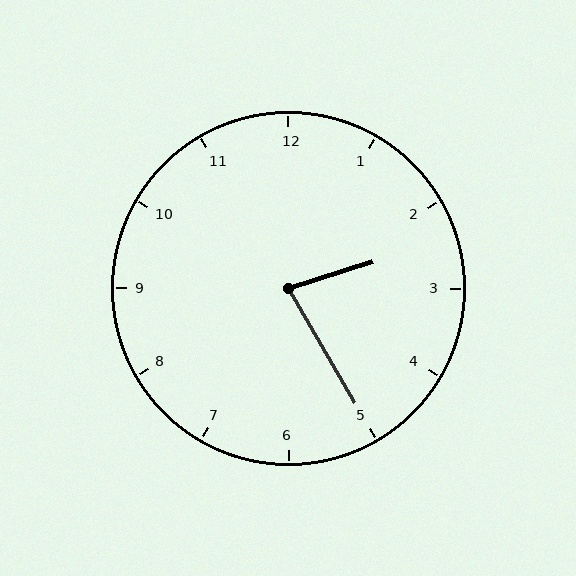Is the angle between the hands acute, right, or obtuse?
It is acute.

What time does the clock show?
2:25.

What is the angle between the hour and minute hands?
Approximately 78 degrees.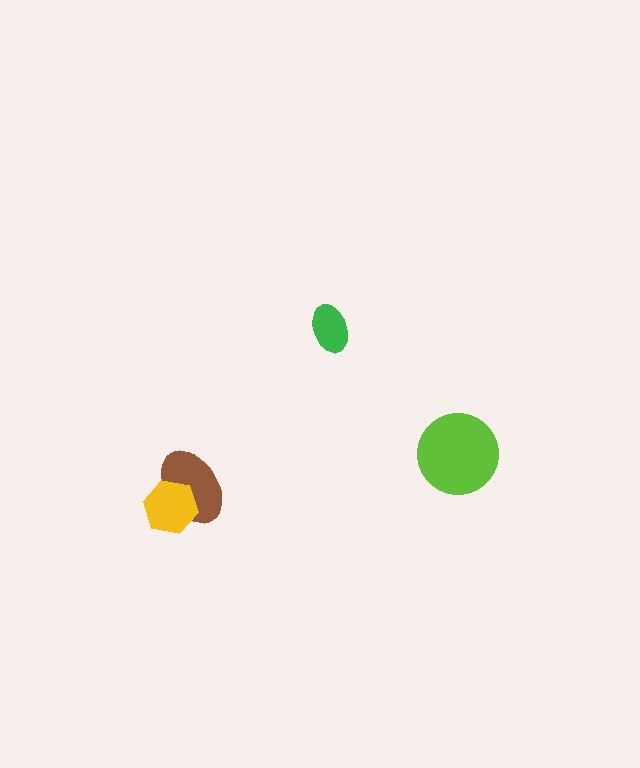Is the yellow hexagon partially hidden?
No, no other shape covers it.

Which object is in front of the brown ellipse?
The yellow hexagon is in front of the brown ellipse.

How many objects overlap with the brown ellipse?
1 object overlaps with the brown ellipse.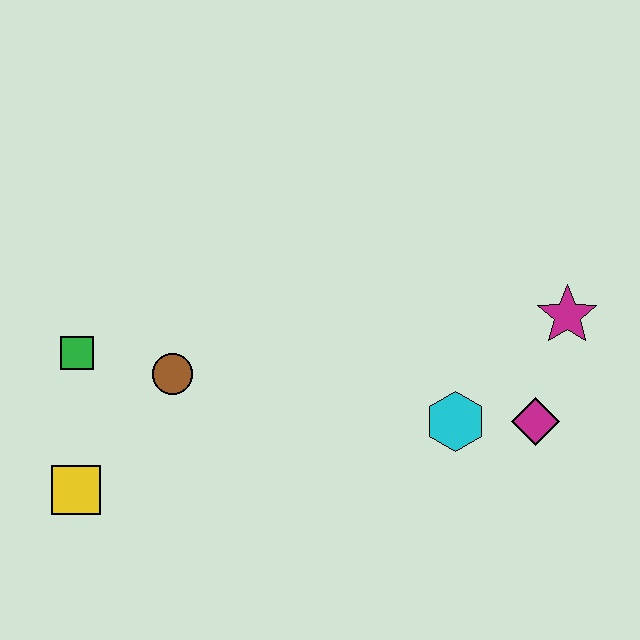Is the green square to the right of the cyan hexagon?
No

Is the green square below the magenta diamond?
No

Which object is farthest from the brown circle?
The magenta star is farthest from the brown circle.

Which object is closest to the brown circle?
The green square is closest to the brown circle.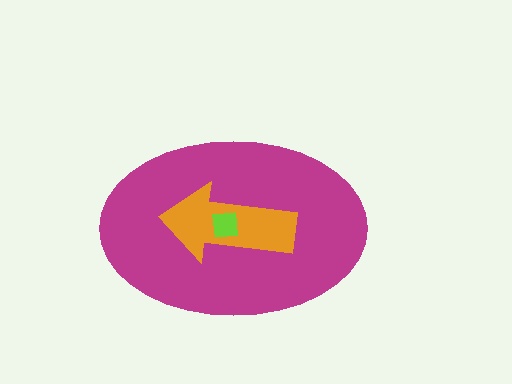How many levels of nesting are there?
3.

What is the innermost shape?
The lime square.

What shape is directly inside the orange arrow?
The lime square.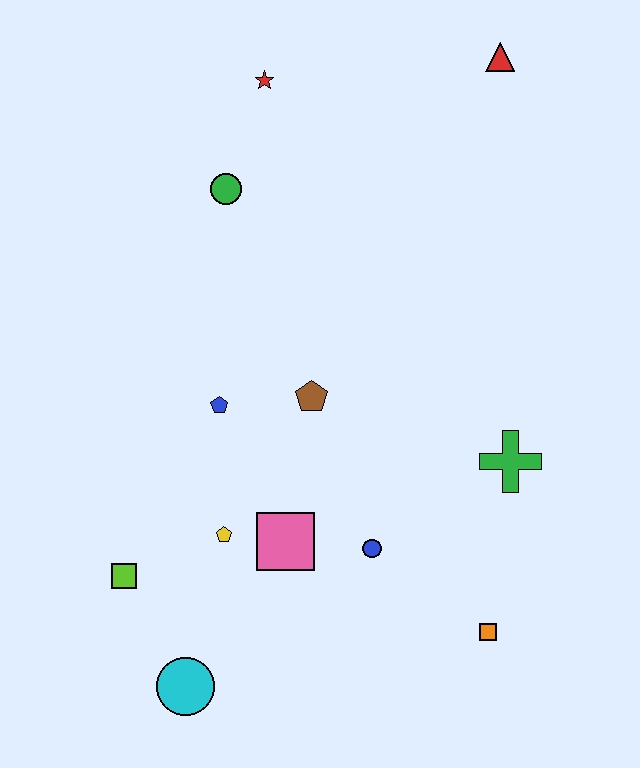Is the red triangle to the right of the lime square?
Yes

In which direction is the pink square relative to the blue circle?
The pink square is to the left of the blue circle.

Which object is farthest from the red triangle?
The cyan circle is farthest from the red triangle.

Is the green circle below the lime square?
No